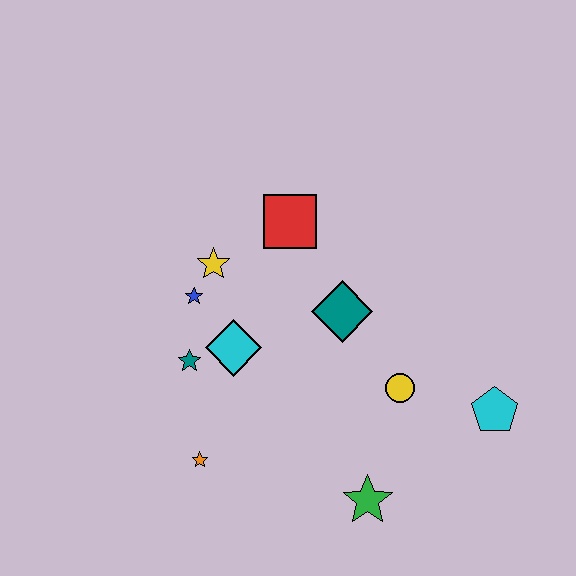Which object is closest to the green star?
The yellow circle is closest to the green star.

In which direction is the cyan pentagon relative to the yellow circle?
The cyan pentagon is to the right of the yellow circle.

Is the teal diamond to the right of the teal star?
Yes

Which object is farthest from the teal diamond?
The orange star is farthest from the teal diamond.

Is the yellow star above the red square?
No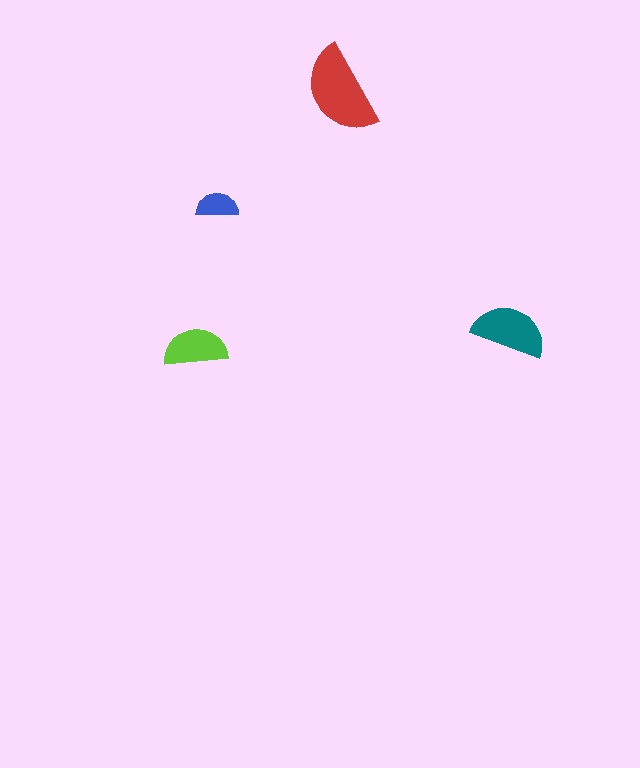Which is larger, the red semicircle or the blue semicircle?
The red one.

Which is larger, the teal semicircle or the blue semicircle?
The teal one.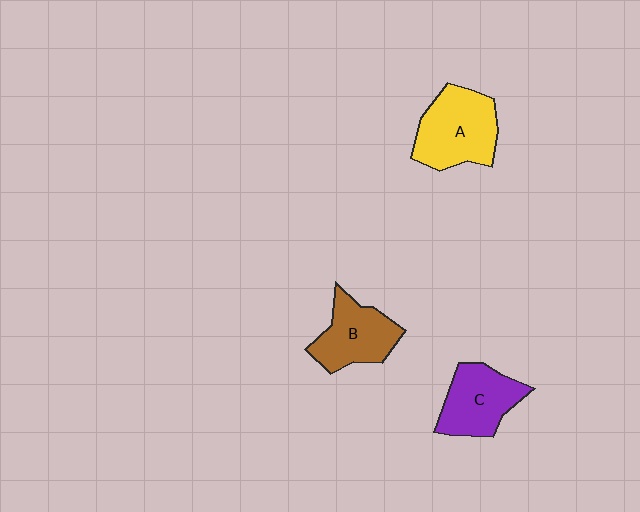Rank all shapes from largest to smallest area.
From largest to smallest: A (yellow), C (purple), B (brown).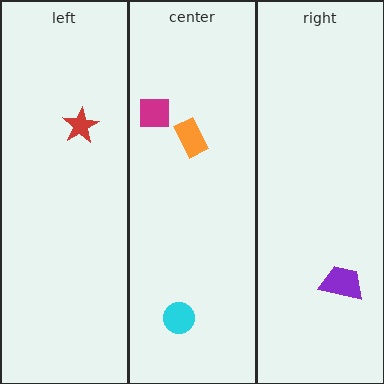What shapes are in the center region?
The orange rectangle, the cyan circle, the magenta square.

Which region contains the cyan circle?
The center region.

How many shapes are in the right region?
1.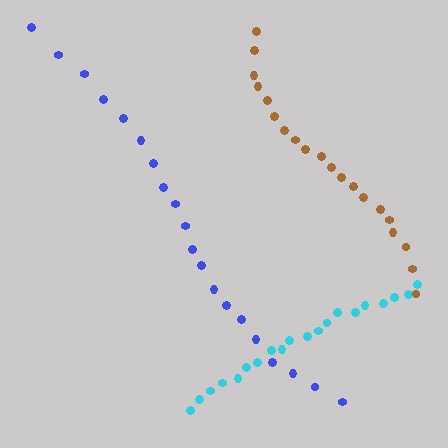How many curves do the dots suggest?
There are 3 distinct paths.